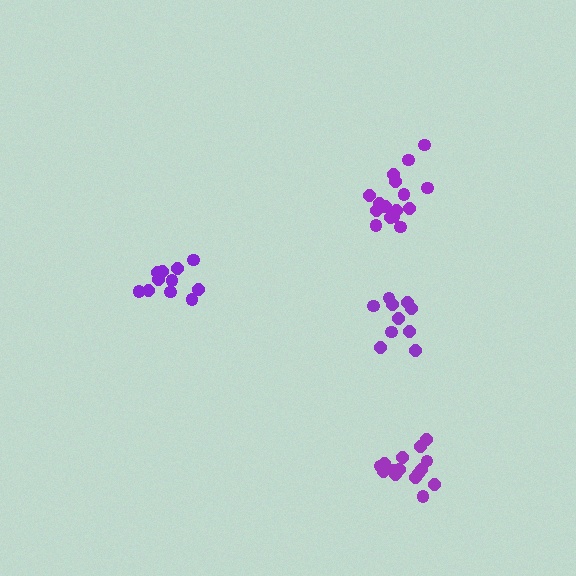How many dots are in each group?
Group 1: 12 dots, Group 2: 16 dots, Group 3: 15 dots, Group 4: 10 dots (53 total).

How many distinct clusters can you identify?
There are 4 distinct clusters.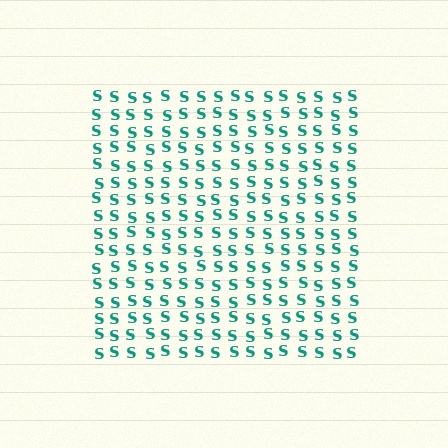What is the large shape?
The large shape is a square.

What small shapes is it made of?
It is made of small letter S's.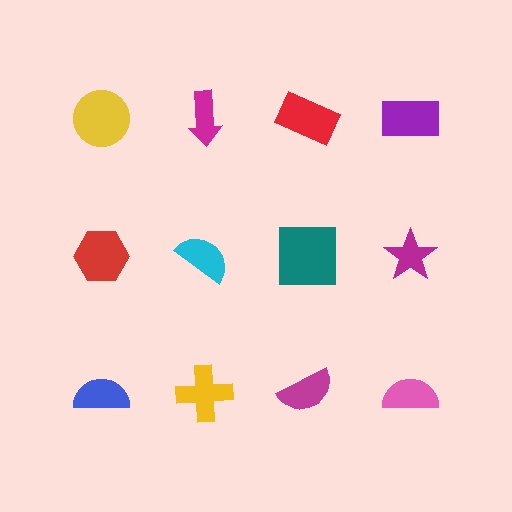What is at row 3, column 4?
A pink semicircle.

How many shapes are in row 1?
4 shapes.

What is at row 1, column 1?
A yellow circle.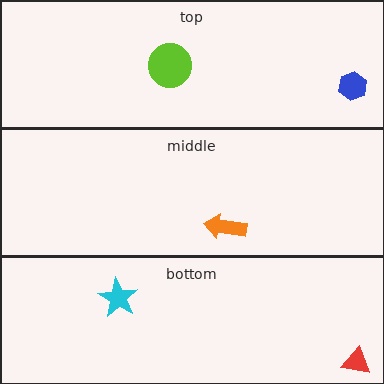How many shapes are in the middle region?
1.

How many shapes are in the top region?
2.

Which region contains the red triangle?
The bottom region.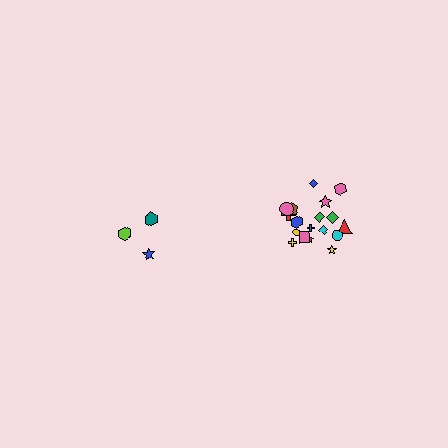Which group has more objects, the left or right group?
The right group.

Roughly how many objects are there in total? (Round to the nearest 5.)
Roughly 20 objects in total.